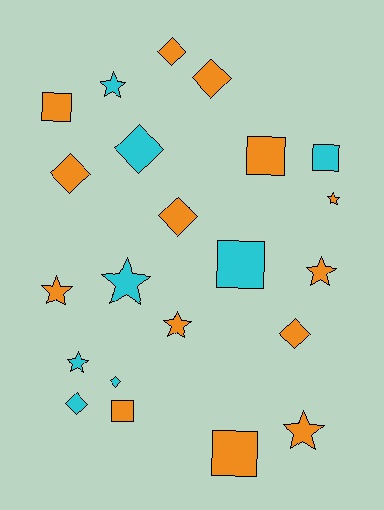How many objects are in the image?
There are 22 objects.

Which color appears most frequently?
Orange, with 14 objects.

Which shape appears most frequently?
Star, with 8 objects.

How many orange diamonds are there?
There are 5 orange diamonds.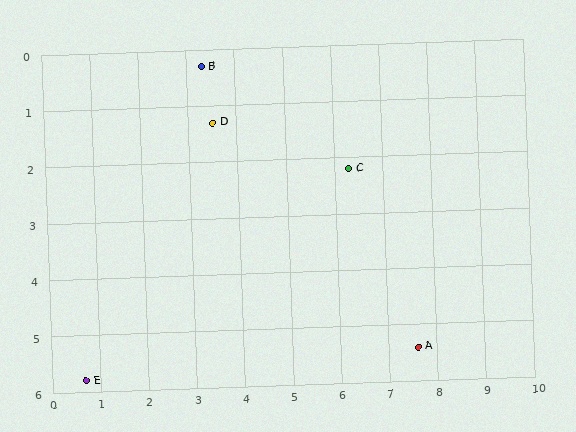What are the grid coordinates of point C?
Point C is at approximately (6.3, 2.2).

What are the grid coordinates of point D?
Point D is at approximately (3.5, 1.3).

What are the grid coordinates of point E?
Point E is at approximately (0.7, 5.8).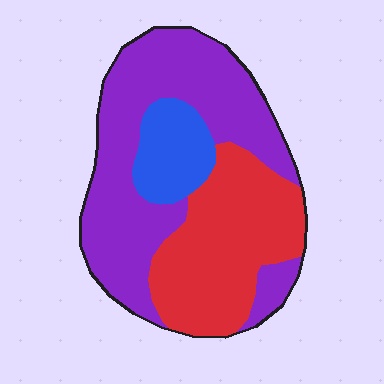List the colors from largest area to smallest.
From largest to smallest: purple, red, blue.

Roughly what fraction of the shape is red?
Red covers 36% of the shape.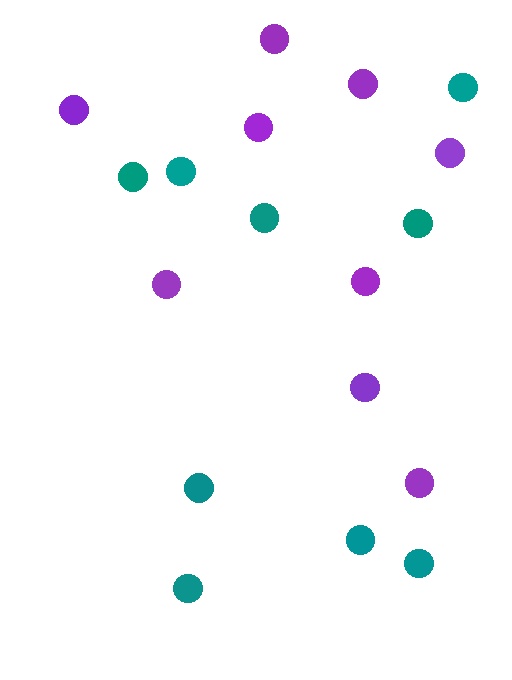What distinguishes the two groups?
There are 2 groups: one group of teal circles (9) and one group of purple circles (9).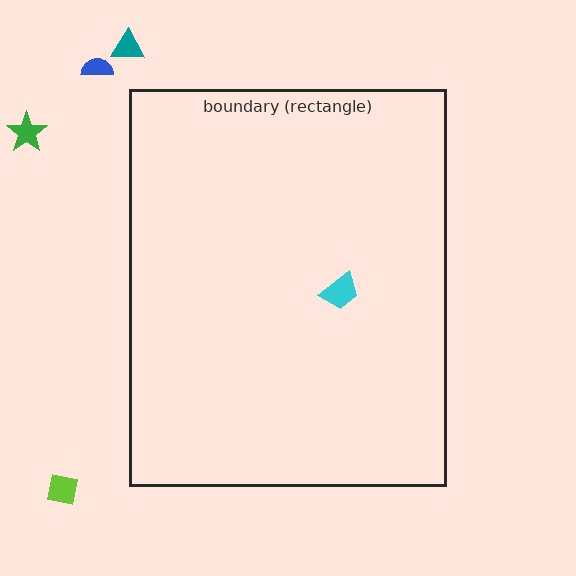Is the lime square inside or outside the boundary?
Outside.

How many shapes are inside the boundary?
1 inside, 4 outside.